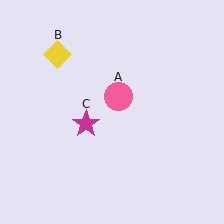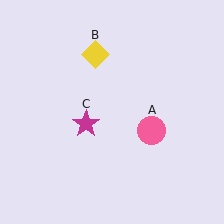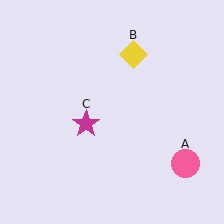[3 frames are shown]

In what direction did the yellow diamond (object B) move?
The yellow diamond (object B) moved right.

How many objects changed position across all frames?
2 objects changed position: pink circle (object A), yellow diamond (object B).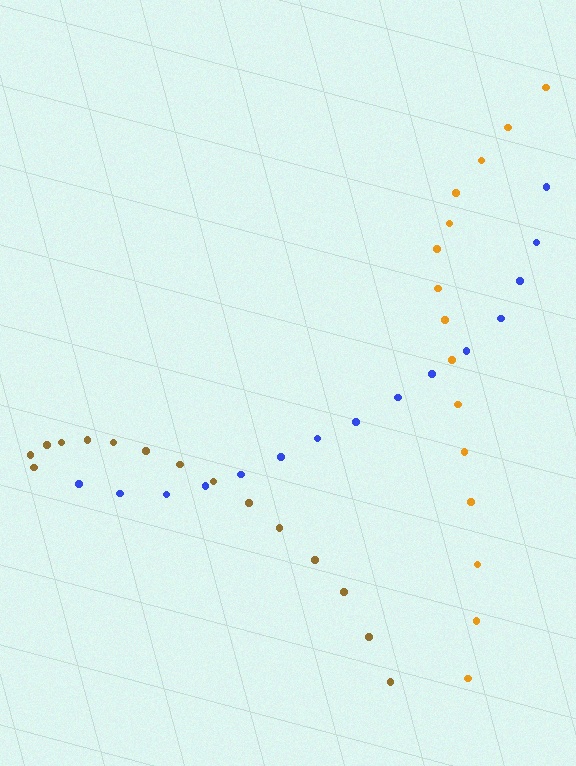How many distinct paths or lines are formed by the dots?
There are 3 distinct paths.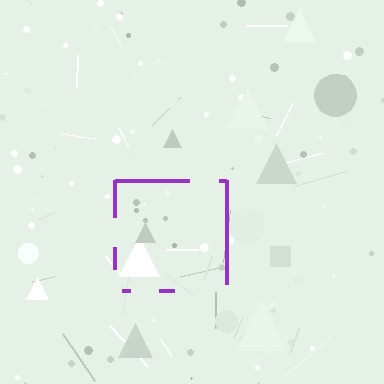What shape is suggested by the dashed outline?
The dashed outline suggests a square.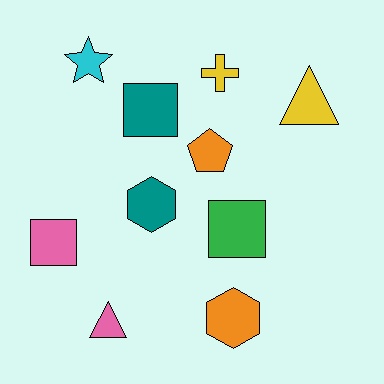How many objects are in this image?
There are 10 objects.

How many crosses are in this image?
There is 1 cross.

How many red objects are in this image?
There are no red objects.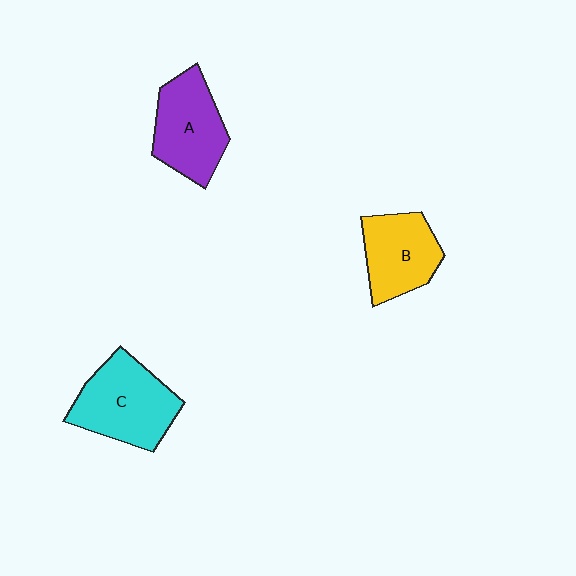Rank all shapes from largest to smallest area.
From largest to smallest: C (cyan), A (purple), B (yellow).